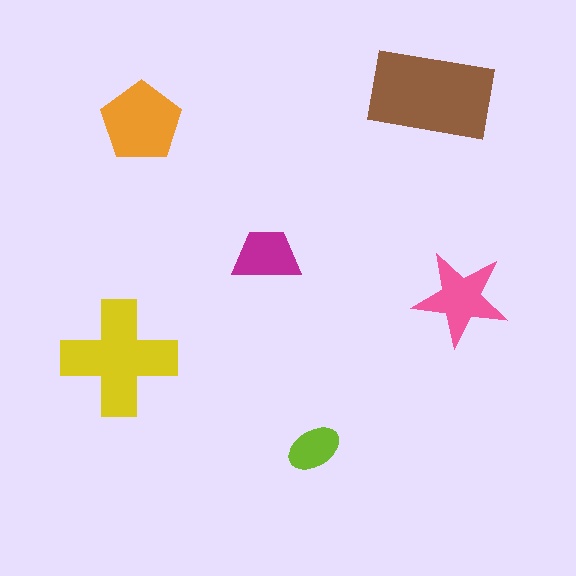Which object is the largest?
The brown rectangle.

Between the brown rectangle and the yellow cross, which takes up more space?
The brown rectangle.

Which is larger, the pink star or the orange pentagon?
The orange pentagon.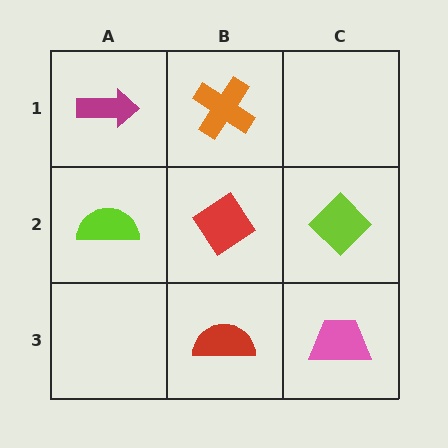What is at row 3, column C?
A pink trapezoid.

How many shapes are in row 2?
3 shapes.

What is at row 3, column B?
A red semicircle.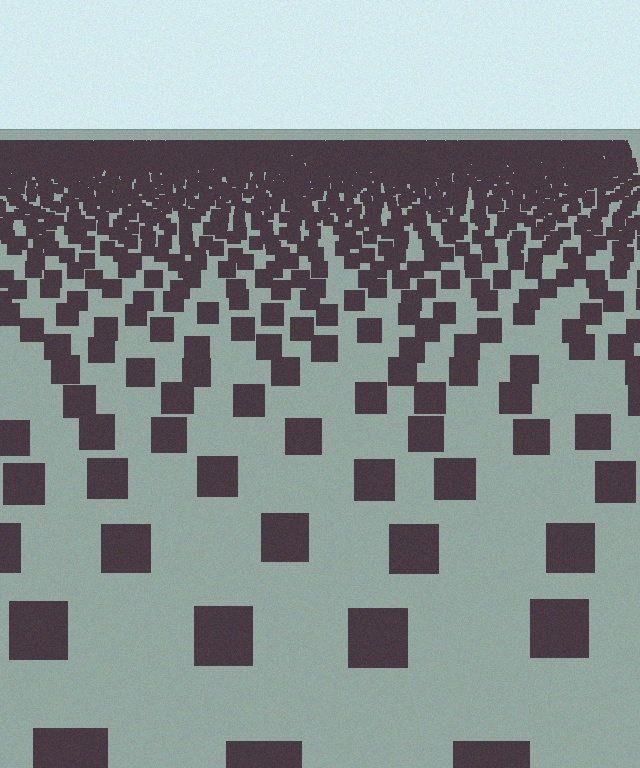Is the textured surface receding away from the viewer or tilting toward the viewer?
The surface is receding away from the viewer. Texture elements get smaller and denser toward the top.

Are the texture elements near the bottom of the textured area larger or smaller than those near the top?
Larger. Near the bottom, elements are closer to the viewer and appear at a bigger on-screen size.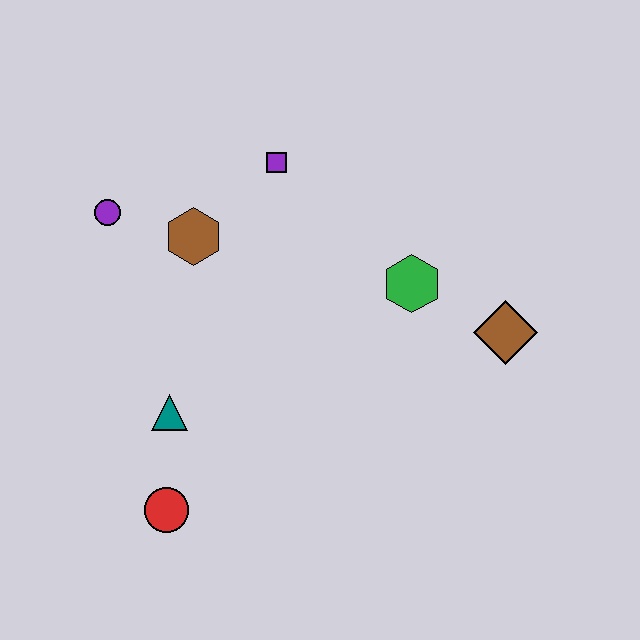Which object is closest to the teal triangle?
The red circle is closest to the teal triangle.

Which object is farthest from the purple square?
The red circle is farthest from the purple square.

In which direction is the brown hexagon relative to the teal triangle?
The brown hexagon is above the teal triangle.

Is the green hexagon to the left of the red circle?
No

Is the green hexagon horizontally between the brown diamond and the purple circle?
Yes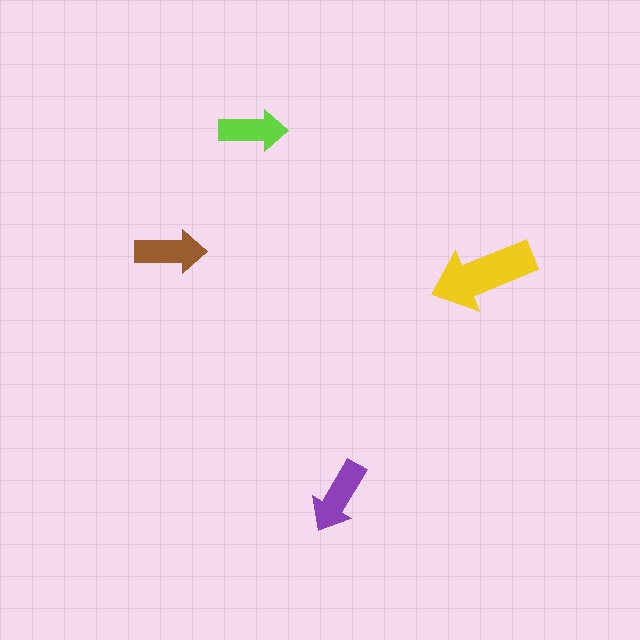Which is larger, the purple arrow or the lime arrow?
The purple one.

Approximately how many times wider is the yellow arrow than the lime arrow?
About 1.5 times wider.